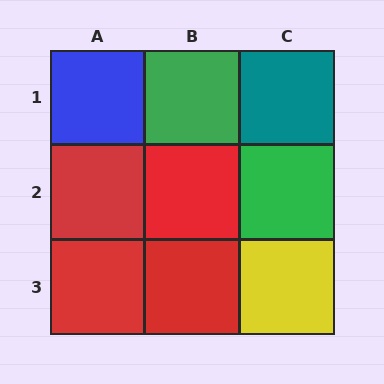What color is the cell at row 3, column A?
Red.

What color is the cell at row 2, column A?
Red.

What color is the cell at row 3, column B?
Red.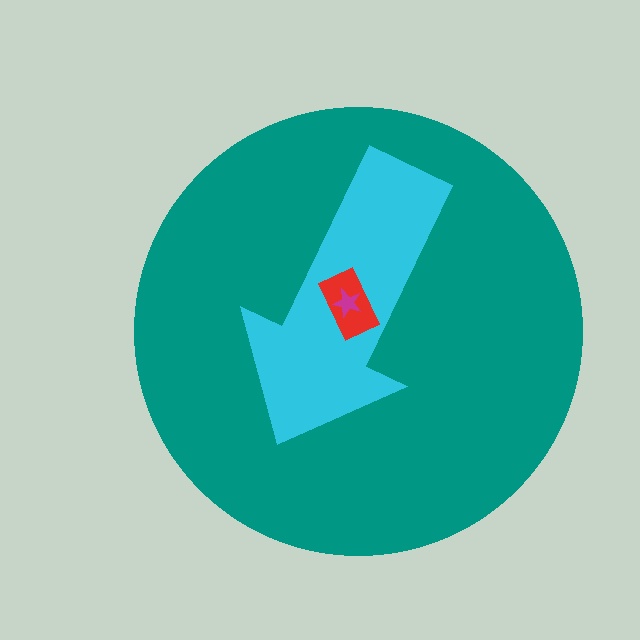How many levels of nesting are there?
4.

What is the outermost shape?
The teal circle.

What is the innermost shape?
The magenta star.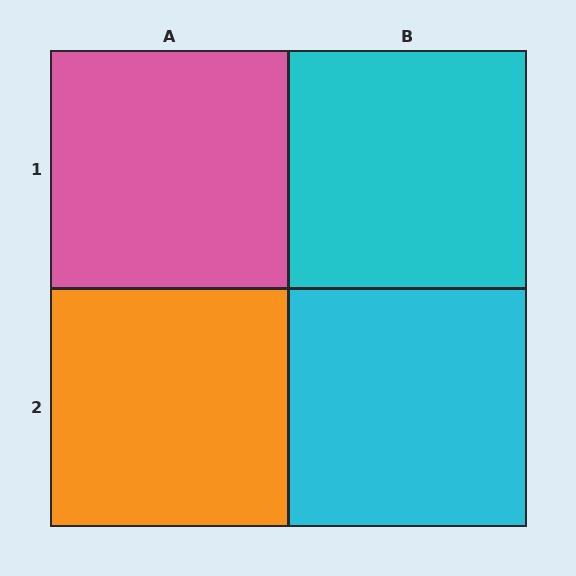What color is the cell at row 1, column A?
Pink.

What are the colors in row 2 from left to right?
Orange, cyan.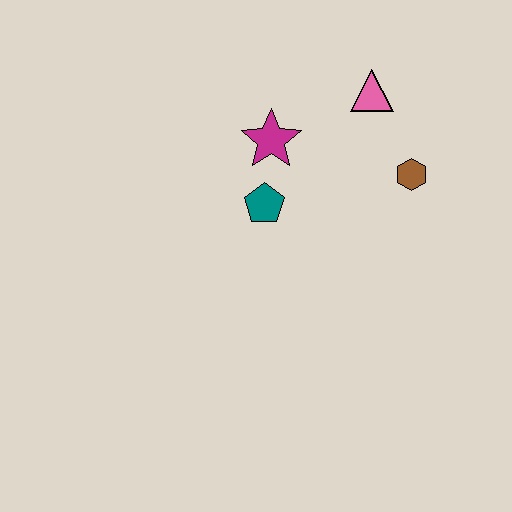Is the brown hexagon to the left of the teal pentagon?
No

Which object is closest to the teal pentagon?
The magenta star is closest to the teal pentagon.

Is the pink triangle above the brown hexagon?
Yes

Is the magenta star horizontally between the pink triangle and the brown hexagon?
No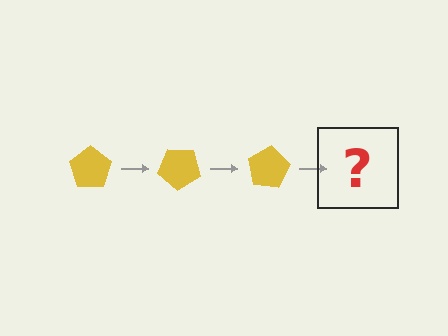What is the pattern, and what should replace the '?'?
The pattern is that the pentagon rotates 40 degrees each step. The '?' should be a yellow pentagon rotated 120 degrees.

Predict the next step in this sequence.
The next step is a yellow pentagon rotated 120 degrees.